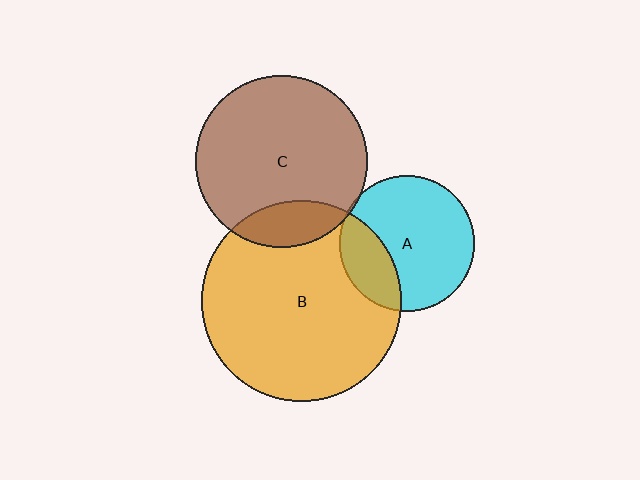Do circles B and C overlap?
Yes.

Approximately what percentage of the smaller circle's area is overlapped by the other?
Approximately 15%.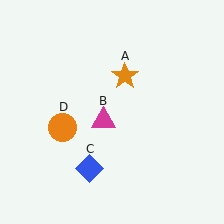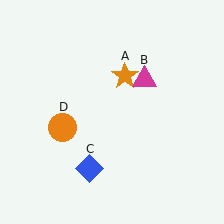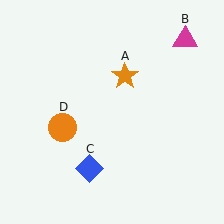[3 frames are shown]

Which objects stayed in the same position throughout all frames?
Orange star (object A) and blue diamond (object C) and orange circle (object D) remained stationary.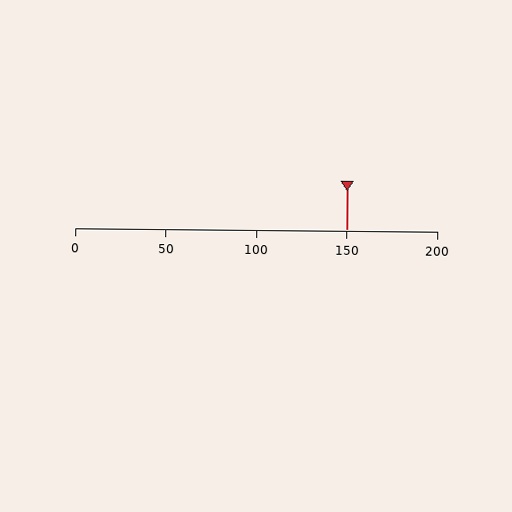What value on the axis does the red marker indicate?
The marker indicates approximately 150.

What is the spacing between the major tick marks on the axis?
The major ticks are spaced 50 apart.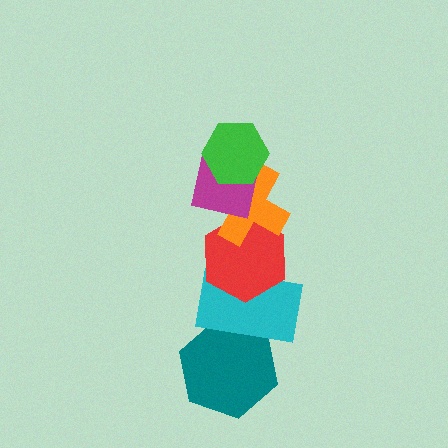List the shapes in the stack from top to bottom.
From top to bottom: the green hexagon, the magenta square, the orange cross, the red hexagon, the cyan rectangle, the teal hexagon.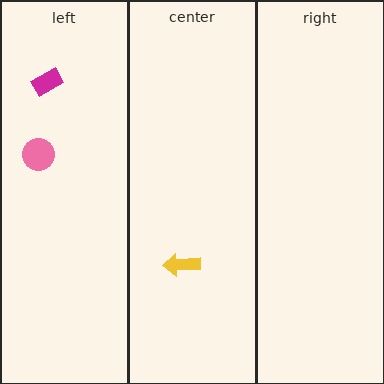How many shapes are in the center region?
1.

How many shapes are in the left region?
2.